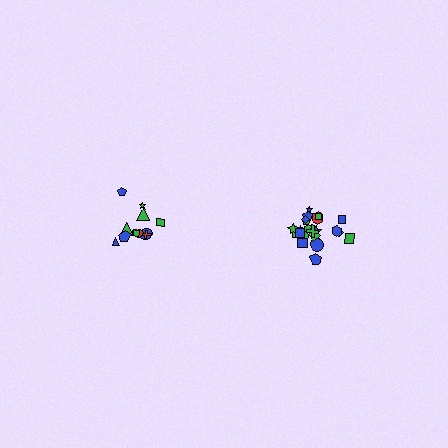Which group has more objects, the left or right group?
The right group.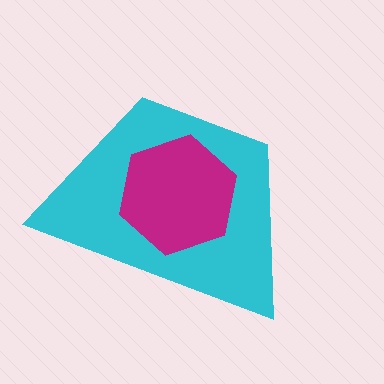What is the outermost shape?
The cyan trapezoid.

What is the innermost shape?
The magenta hexagon.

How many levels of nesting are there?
2.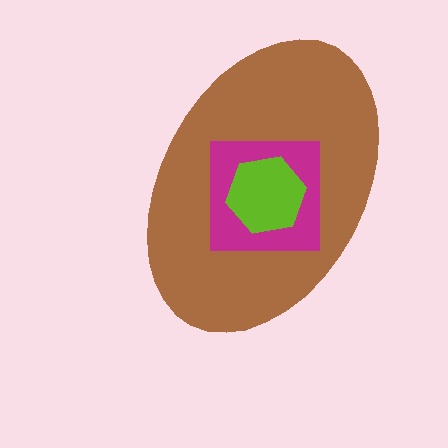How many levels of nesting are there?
3.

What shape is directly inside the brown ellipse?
The magenta square.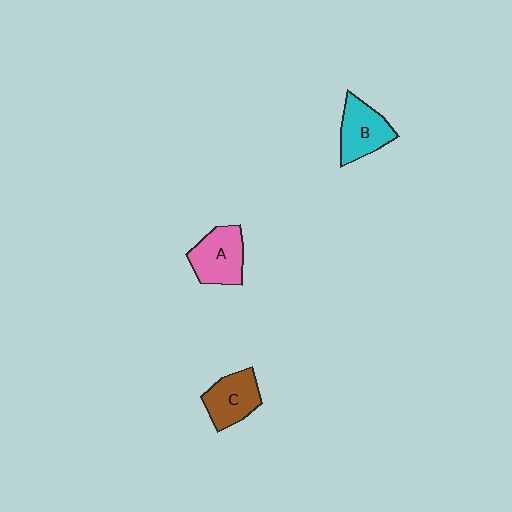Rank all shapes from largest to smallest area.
From largest to smallest: A (pink), B (cyan), C (brown).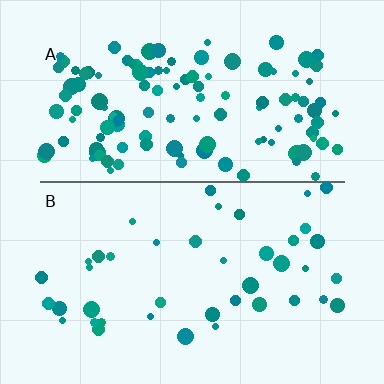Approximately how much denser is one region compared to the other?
Approximately 2.9× — region A over region B.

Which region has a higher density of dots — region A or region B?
A (the top).